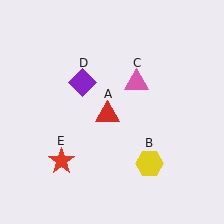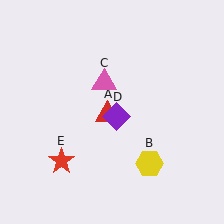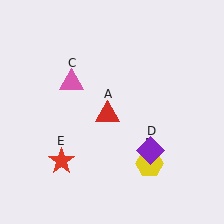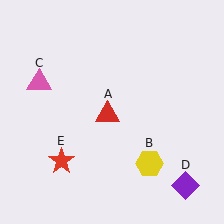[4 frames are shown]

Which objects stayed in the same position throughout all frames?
Red triangle (object A) and yellow hexagon (object B) and red star (object E) remained stationary.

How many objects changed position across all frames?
2 objects changed position: pink triangle (object C), purple diamond (object D).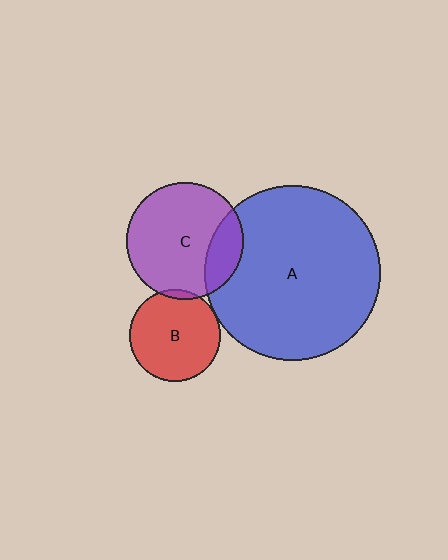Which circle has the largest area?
Circle A (blue).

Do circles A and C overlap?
Yes.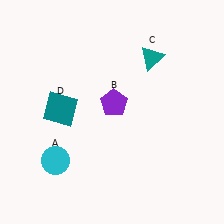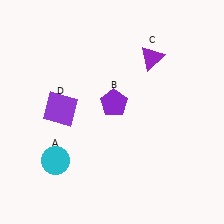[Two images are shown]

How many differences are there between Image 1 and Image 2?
There are 2 differences between the two images.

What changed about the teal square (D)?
In Image 1, D is teal. In Image 2, it changed to purple.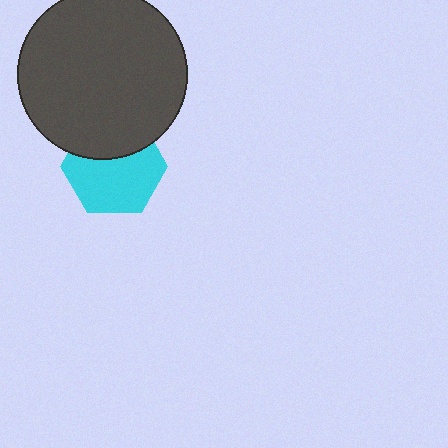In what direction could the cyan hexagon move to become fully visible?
The cyan hexagon could move down. That would shift it out from behind the dark gray circle entirely.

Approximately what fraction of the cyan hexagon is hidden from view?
Roughly 35% of the cyan hexagon is hidden behind the dark gray circle.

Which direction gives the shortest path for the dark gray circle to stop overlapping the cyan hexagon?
Moving up gives the shortest separation.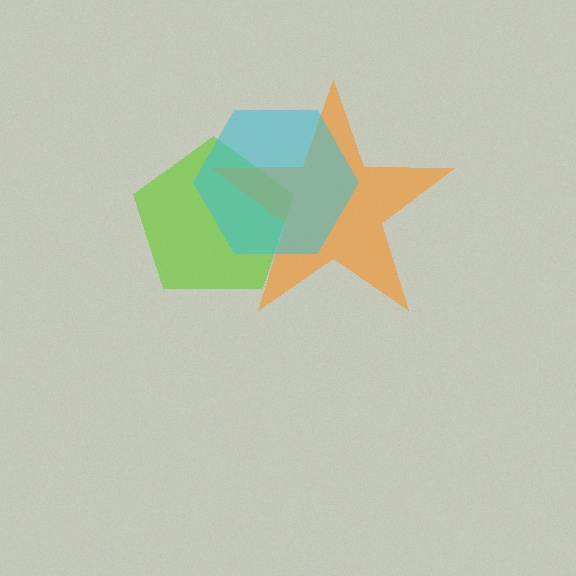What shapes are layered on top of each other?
The layered shapes are: a lime pentagon, an orange star, a cyan hexagon.